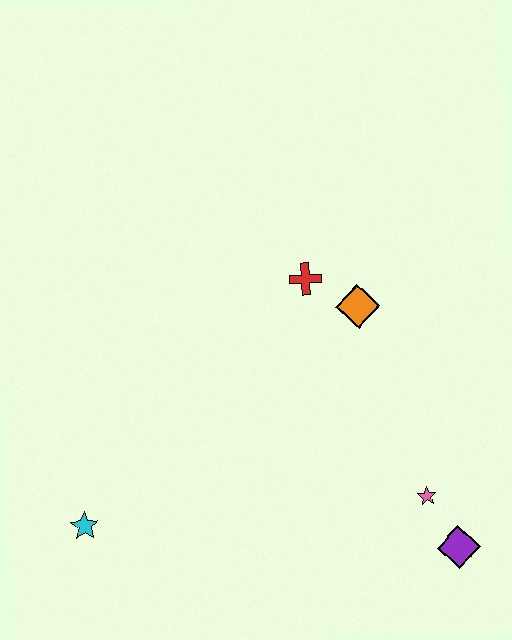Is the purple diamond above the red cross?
No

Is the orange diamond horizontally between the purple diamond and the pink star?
No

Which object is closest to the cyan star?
The red cross is closest to the cyan star.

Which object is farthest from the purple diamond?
The cyan star is farthest from the purple diamond.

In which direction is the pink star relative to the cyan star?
The pink star is to the right of the cyan star.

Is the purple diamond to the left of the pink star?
No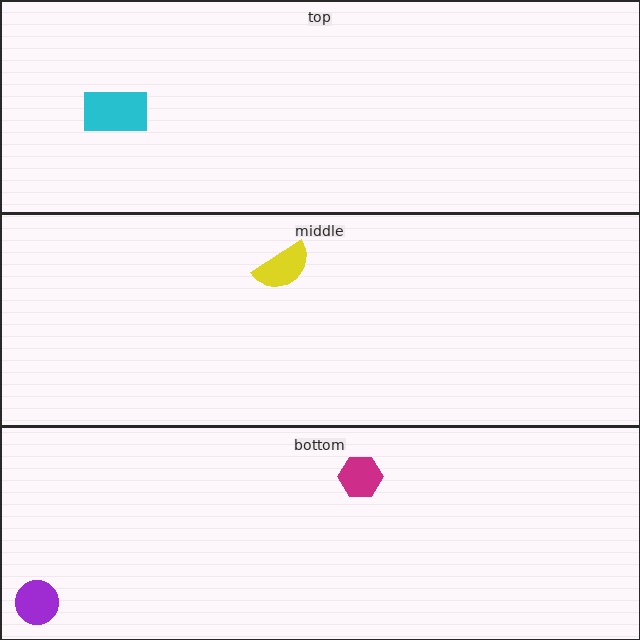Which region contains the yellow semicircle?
The middle region.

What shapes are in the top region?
The cyan rectangle.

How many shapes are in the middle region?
1.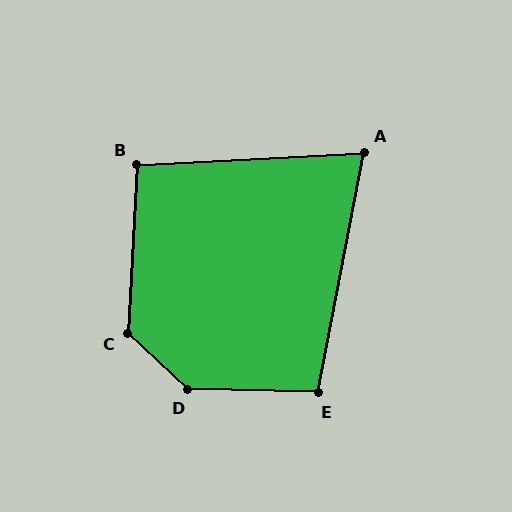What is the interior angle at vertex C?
Approximately 130 degrees (obtuse).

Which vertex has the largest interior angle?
D, at approximately 138 degrees.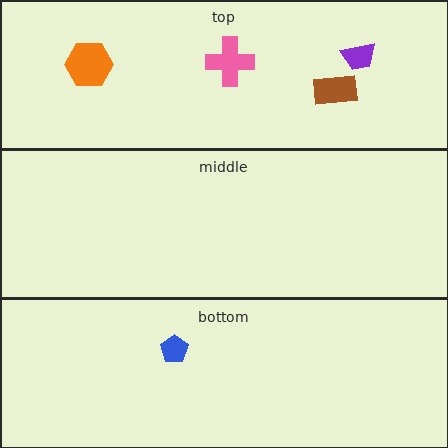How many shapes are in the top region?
4.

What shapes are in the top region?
The purple trapezoid, the orange hexagon, the brown rectangle, the pink cross.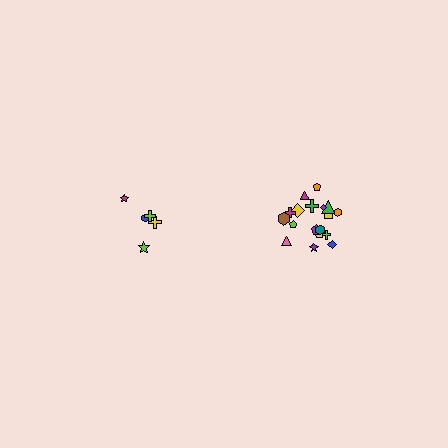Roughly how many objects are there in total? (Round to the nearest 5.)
Roughly 25 objects in total.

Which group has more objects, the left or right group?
The right group.